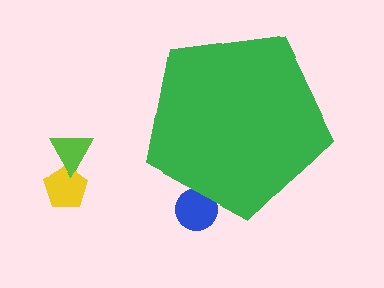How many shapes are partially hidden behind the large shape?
1 shape is partially hidden.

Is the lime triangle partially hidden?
No, the lime triangle is fully visible.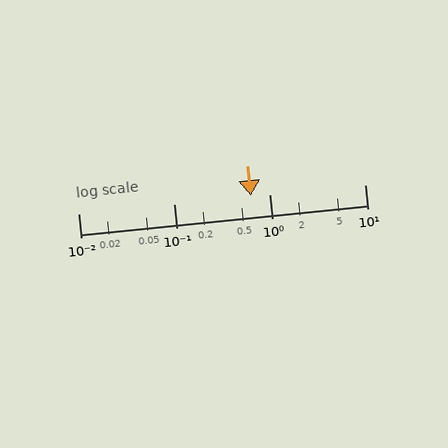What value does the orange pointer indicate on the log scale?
The pointer indicates approximately 0.64.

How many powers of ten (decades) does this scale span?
The scale spans 3 decades, from 0.01 to 10.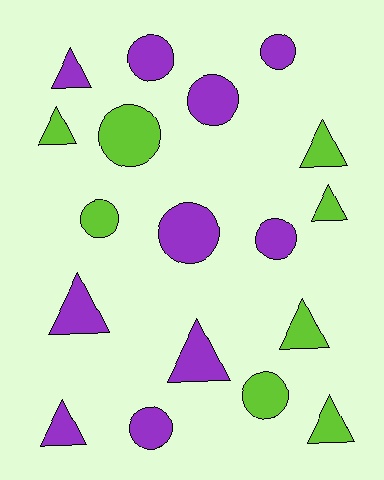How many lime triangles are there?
There are 5 lime triangles.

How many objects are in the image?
There are 18 objects.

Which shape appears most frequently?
Triangle, with 9 objects.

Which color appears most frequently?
Purple, with 10 objects.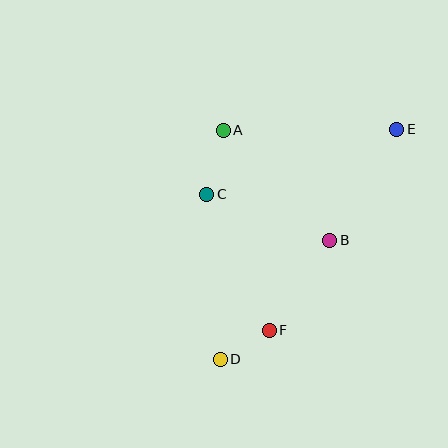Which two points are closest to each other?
Points D and F are closest to each other.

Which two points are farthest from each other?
Points D and E are farthest from each other.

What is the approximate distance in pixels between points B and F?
The distance between B and F is approximately 108 pixels.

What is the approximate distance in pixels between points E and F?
The distance between E and F is approximately 238 pixels.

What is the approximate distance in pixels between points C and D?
The distance between C and D is approximately 166 pixels.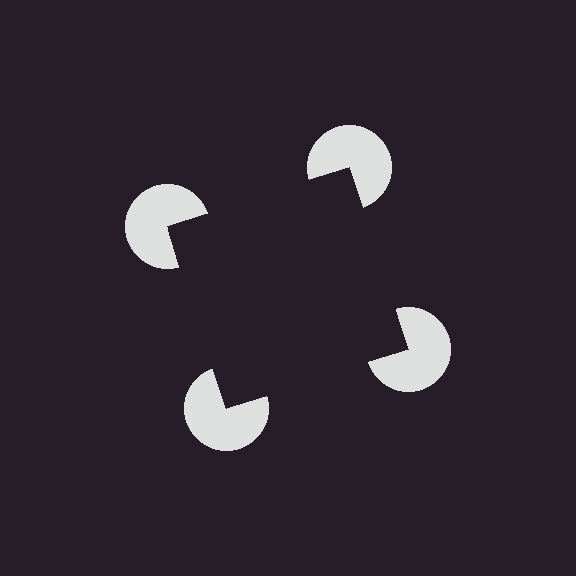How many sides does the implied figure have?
4 sides.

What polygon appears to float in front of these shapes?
An illusory square — its edges are inferred from the aligned wedge cuts in the pac-man discs, not physically drawn.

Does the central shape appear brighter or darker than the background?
It typically appears slightly darker than the background, even though no actual brightness change is drawn.